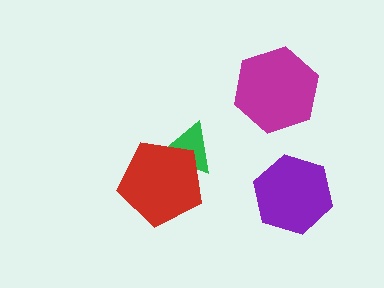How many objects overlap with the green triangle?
1 object overlaps with the green triangle.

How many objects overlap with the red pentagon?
1 object overlaps with the red pentagon.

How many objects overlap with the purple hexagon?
0 objects overlap with the purple hexagon.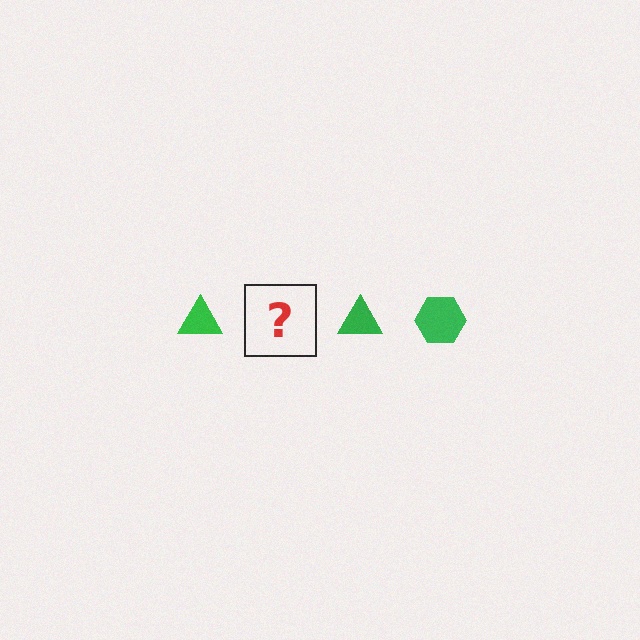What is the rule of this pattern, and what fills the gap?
The rule is that the pattern cycles through triangle, hexagon shapes in green. The gap should be filled with a green hexagon.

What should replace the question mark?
The question mark should be replaced with a green hexagon.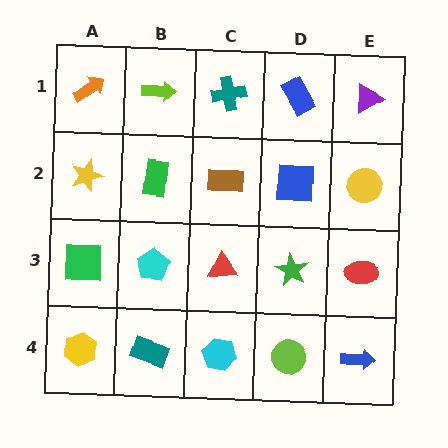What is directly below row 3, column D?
A lime circle.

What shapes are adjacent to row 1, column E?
A yellow circle (row 2, column E), a blue rectangle (row 1, column D).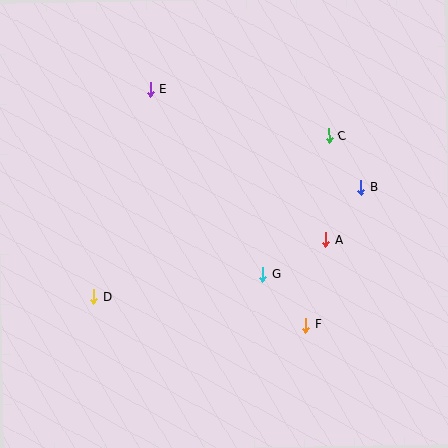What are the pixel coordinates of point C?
Point C is at (329, 136).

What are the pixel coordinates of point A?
Point A is at (326, 240).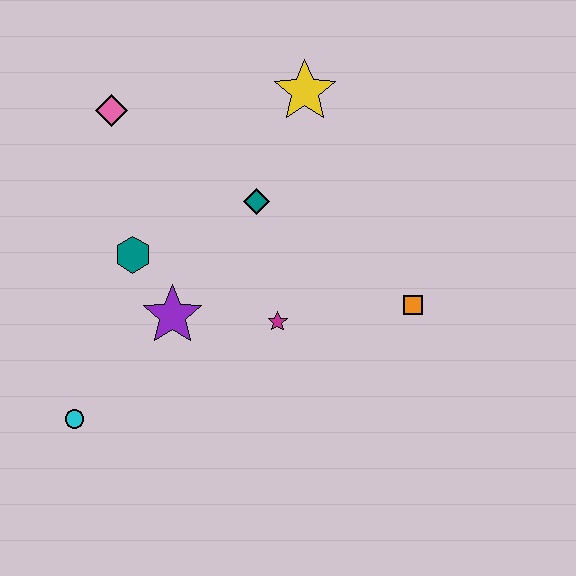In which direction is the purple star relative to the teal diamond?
The purple star is below the teal diamond.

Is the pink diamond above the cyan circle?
Yes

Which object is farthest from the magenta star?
The pink diamond is farthest from the magenta star.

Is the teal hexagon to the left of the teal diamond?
Yes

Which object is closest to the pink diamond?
The teal hexagon is closest to the pink diamond.